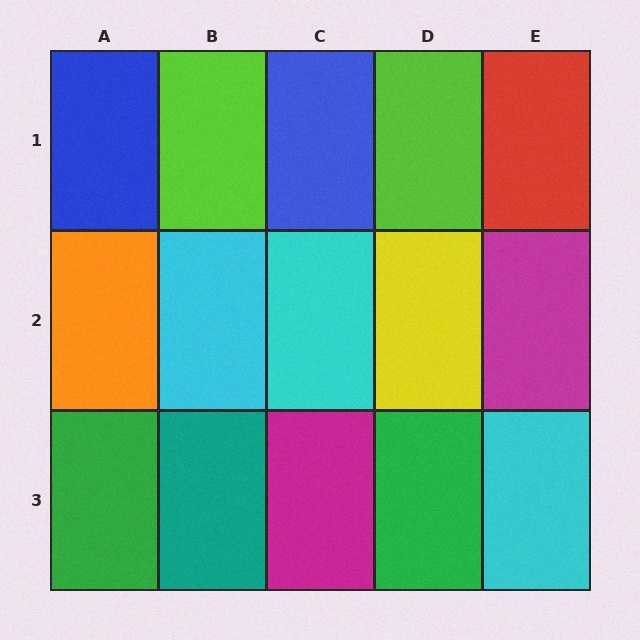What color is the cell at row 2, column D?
Yellow.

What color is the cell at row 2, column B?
Cyan.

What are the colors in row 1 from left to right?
Blue, lime, blue, lime, red.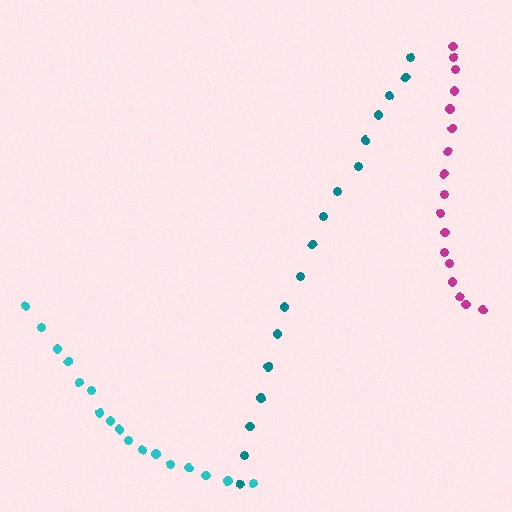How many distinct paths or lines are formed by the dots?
There are 3 distinct paths.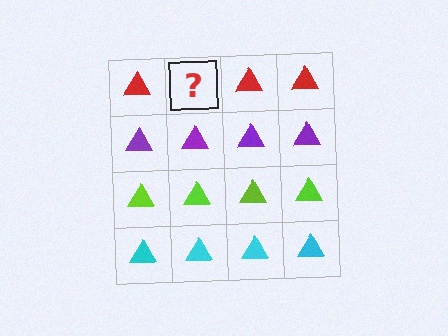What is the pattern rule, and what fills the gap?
The rule is that each row has a consistent color. The gap should be filled with a red triangle.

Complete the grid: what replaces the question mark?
The question mark should be replaced with a red triangle.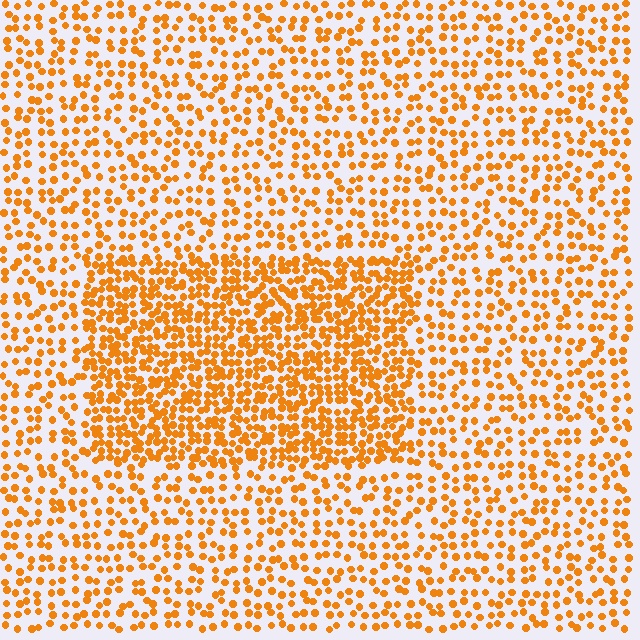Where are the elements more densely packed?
The elements are more densely packed inside the rectangle boundary.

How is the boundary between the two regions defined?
The boundary is defined by a change in element density (approximately 2.0x ratio). All elements are the same color, size, and shape.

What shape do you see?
I see a rectangle.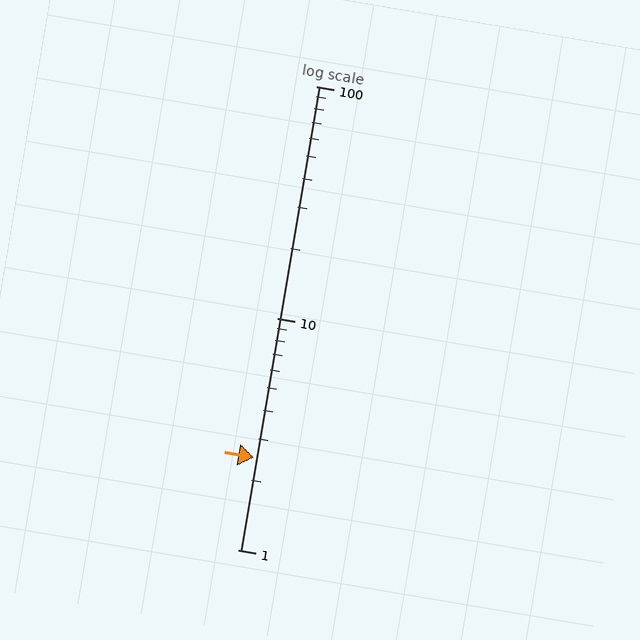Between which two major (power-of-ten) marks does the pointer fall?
The pointer is between 1 and 10.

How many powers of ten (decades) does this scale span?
The scale spans 2 decades, from 1 to 100.